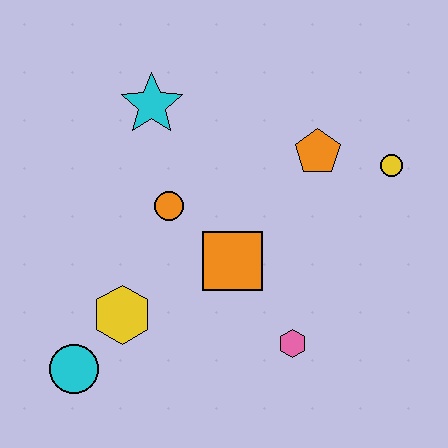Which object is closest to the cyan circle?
The yellow hexagon is closest to the cyan circle.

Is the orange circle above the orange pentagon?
No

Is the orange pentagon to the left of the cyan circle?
No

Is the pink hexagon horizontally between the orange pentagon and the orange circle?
Yes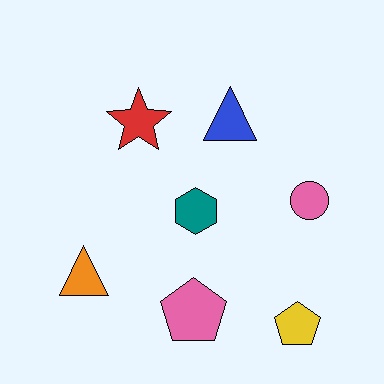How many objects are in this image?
There are 7 objects.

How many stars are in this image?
There is 1 star.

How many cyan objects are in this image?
There are no cyan objects.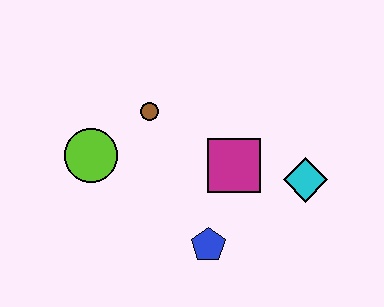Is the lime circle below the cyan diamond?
No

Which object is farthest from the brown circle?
The cyan diamond is farthest from the brown circle.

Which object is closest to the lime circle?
The brown circle is closest to the lime circle.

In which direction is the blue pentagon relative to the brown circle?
The blue pentagon is below the brown circle.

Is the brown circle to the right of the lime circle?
Yes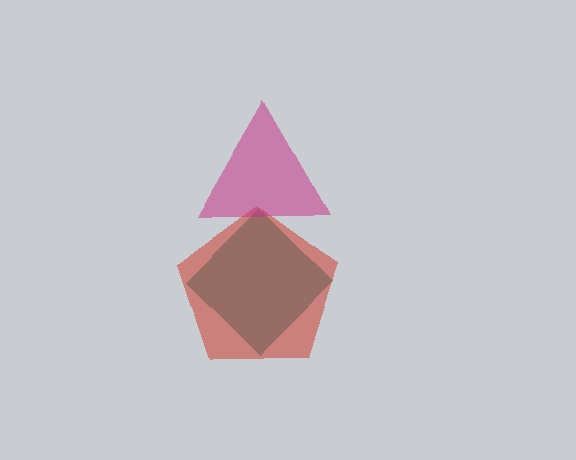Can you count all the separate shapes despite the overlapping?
Yes, there are 3 separate shapes.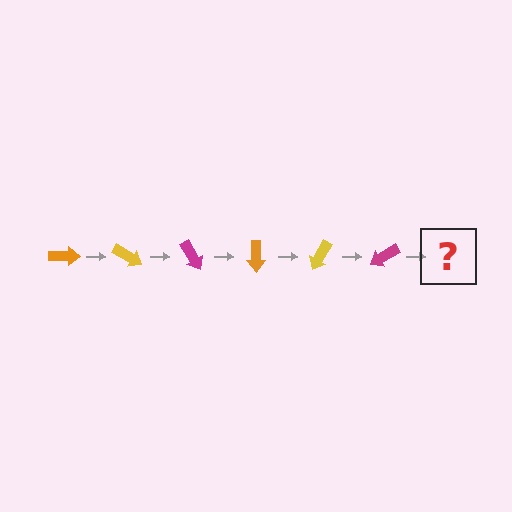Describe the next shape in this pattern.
It should be an orange arrow, rotated 180 degrees from the start.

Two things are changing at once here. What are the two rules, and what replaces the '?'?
The two rules are that it rotates 30 degrees each step and the color cycles through orange, yellow, and magenta. The '?' should be an orange arrow, rotated 180 degrees from the start.